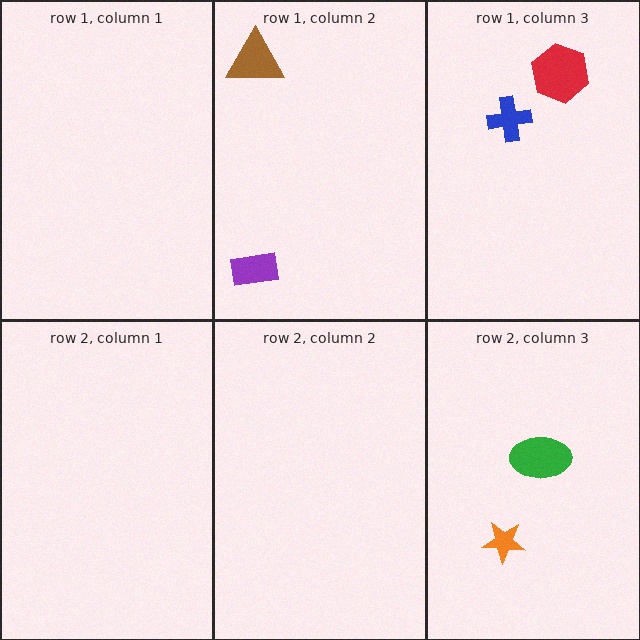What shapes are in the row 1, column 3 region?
The blue cross, the red hexagon.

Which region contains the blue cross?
The row 1, column 3 region.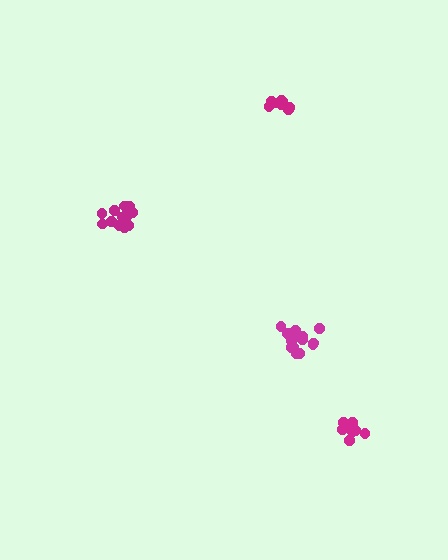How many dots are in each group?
Group 1: 10 dots, Group 2: 14 dots, Group 3: 14 dots, Group 4: 10 dots (48 total).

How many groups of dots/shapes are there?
There are 4 groups.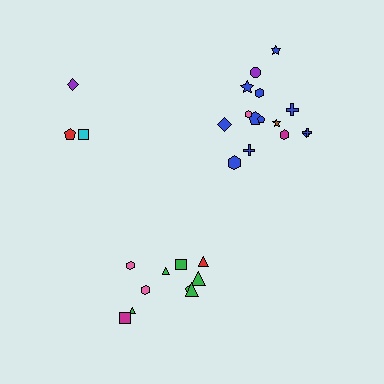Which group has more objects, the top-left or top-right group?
The top-right group.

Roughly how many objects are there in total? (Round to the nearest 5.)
Roughly 30 objects in total.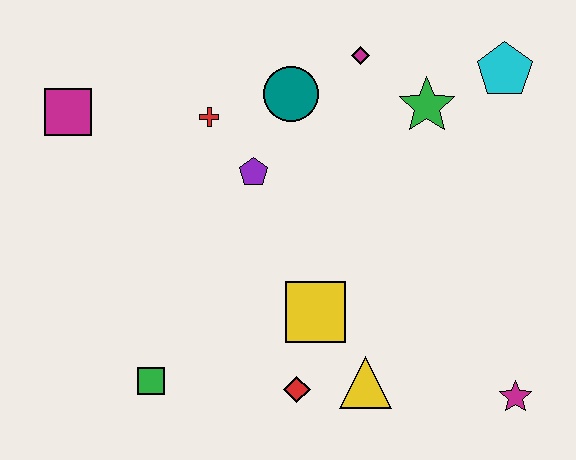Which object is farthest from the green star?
The green square is farthest from the green star.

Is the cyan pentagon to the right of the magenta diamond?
Yes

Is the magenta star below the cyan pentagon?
Yes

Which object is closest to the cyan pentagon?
The green star is closest to the cyan pentagon.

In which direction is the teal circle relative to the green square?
The teal circle is above the green square.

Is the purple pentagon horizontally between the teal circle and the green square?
Yes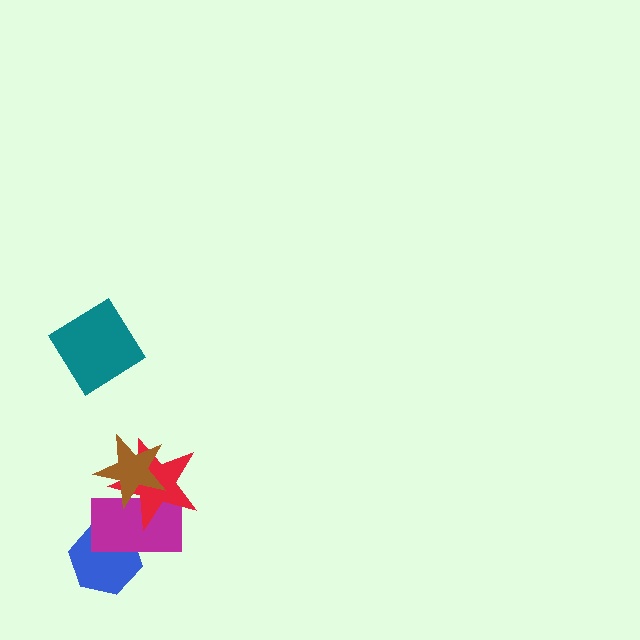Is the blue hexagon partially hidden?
Yes, it is partially covered by another shape.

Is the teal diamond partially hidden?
No, no other shape covers it.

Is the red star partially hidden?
Yes, it is partially covered by another shape.